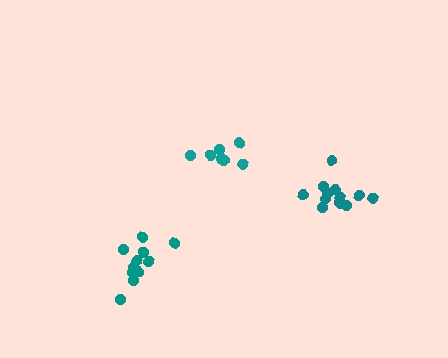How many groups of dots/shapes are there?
There are 3 groups.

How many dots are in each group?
Group 1: 7 dots, Group 2: 12 dots, Group 3: 11 dots (30 total).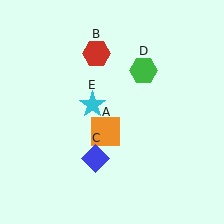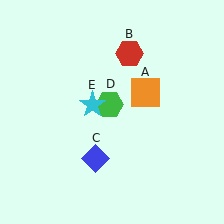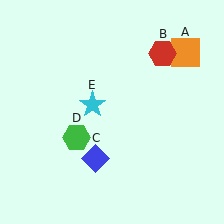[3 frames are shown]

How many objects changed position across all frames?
3 objects changed position: orange square (object A), red hexagon (object B), green hexagon (object D).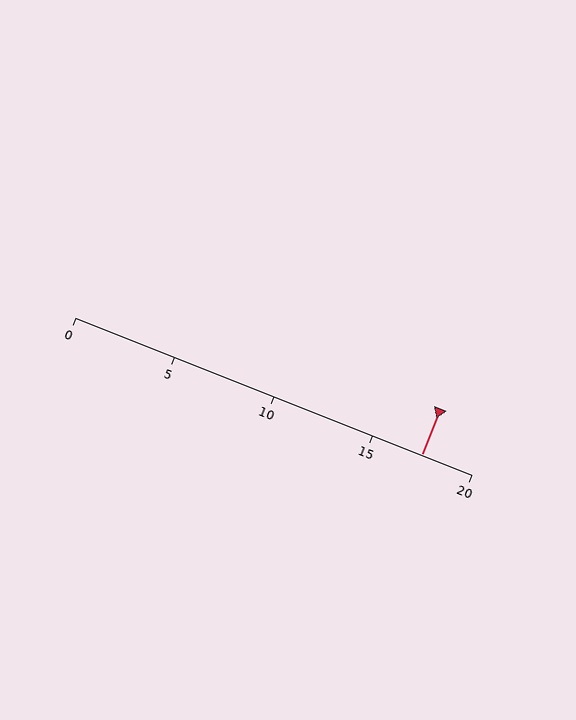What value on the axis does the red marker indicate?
The marker indicates approximately 17.5.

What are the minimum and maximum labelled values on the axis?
The axis runs from 0 to 20.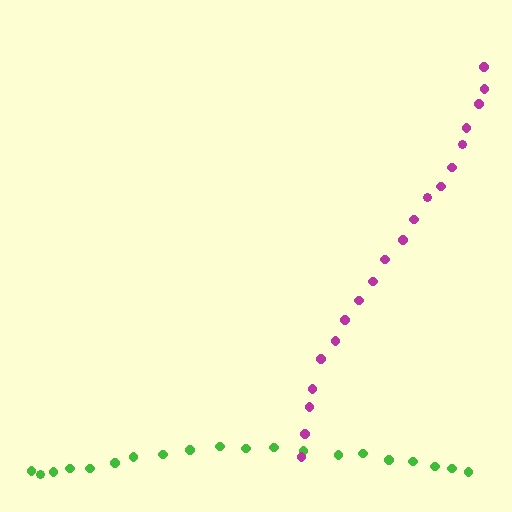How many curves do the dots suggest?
There are 2 distinct paths.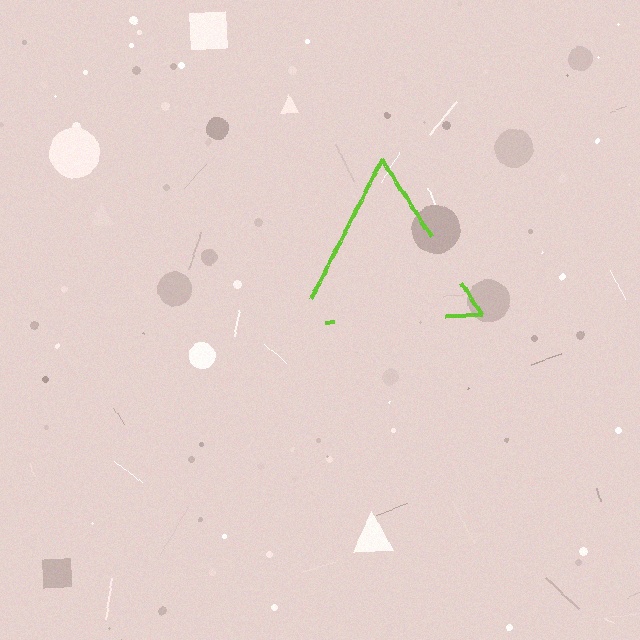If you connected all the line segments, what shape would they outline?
They would outline a triangle.